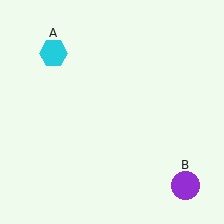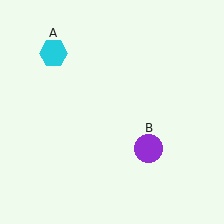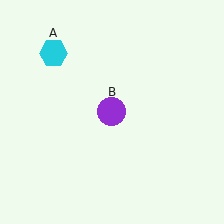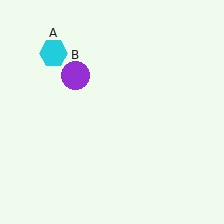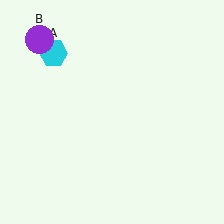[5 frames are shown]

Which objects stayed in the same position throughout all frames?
Cyan hexagon (object A) remained stationary.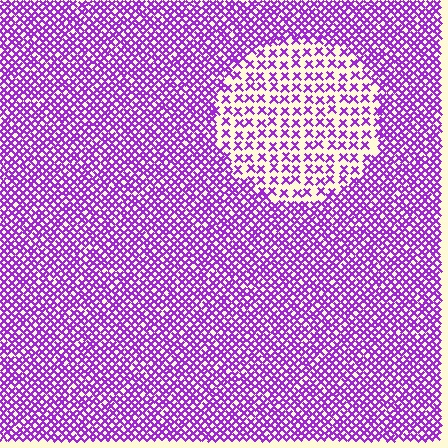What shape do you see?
I see a circle.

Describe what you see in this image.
The image contains small purple elements arranged at two different densities. A circle-shaped region is visible where the elements are less densely packed than the surrounding area.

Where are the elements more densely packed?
The elements are more densely packed outside the circle boundary.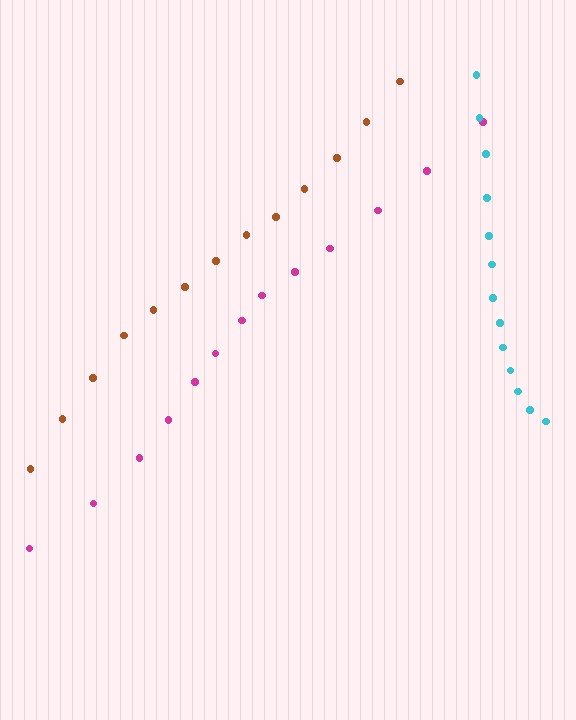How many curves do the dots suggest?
There are 3 distinct paths.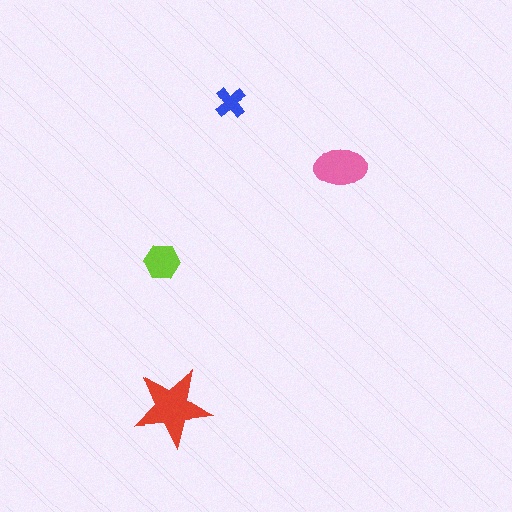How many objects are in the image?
There are 4 objects in the image.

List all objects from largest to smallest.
The red star, the pink ellipse, the lime hexagon, the blue cross.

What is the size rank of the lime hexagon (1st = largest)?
3rd.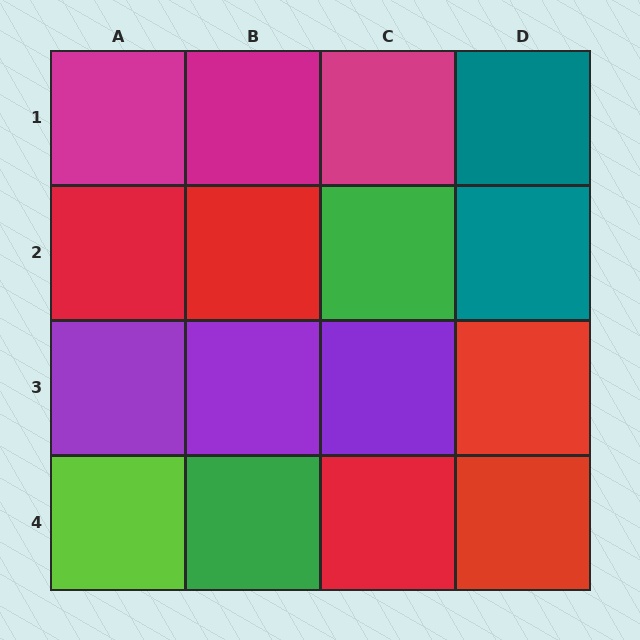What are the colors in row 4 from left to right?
Lime, green, red, red.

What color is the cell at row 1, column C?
Magenta.